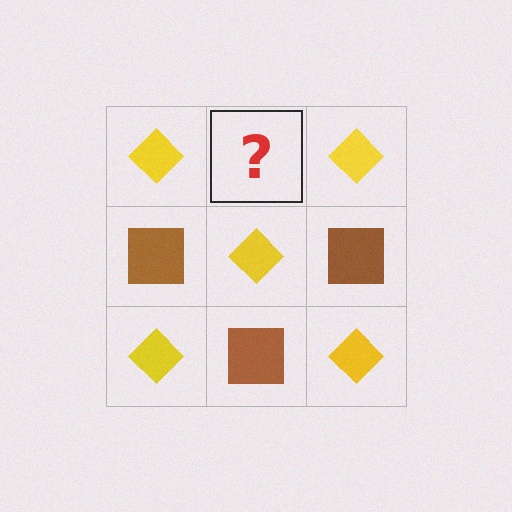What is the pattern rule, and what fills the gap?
The rule is that it alternates yellow diamond and brown square in a checkerboard pattern. The gap should be filled with a brown square.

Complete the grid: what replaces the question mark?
The question mark should be replaced with a brown square.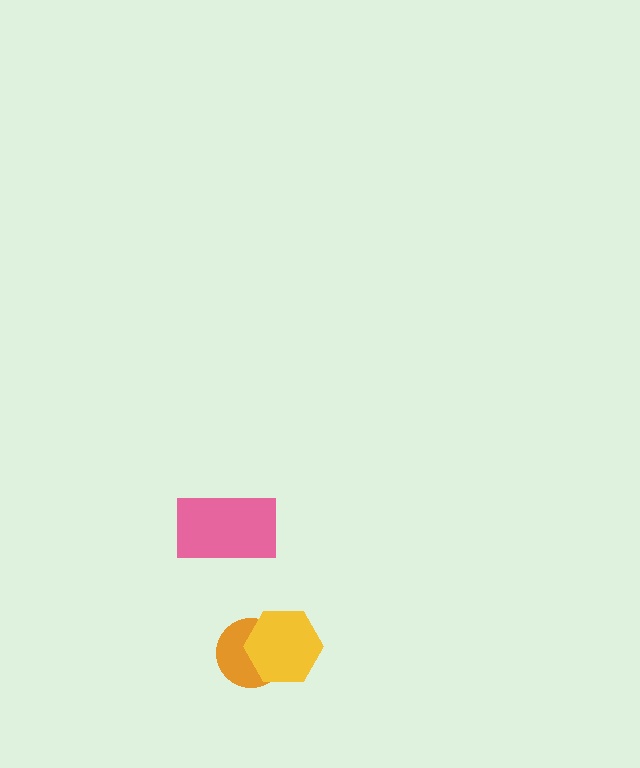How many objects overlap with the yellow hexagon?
1 object overlaps with the yellow hexagon.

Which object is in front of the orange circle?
The yellow hexagon is in front of the orange circle.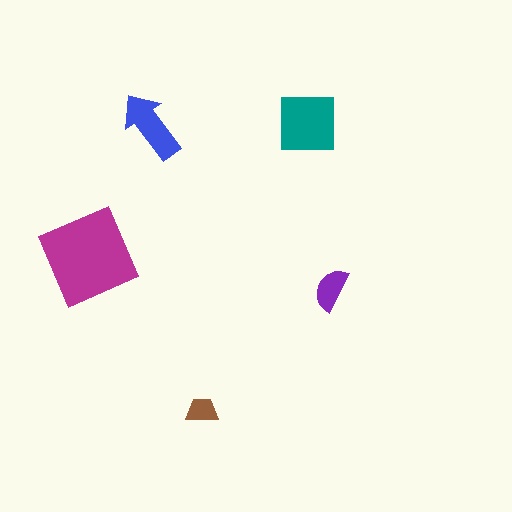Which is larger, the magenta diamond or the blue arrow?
The magenta diamond.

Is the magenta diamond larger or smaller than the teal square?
Larger.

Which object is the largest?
The magenta diamond.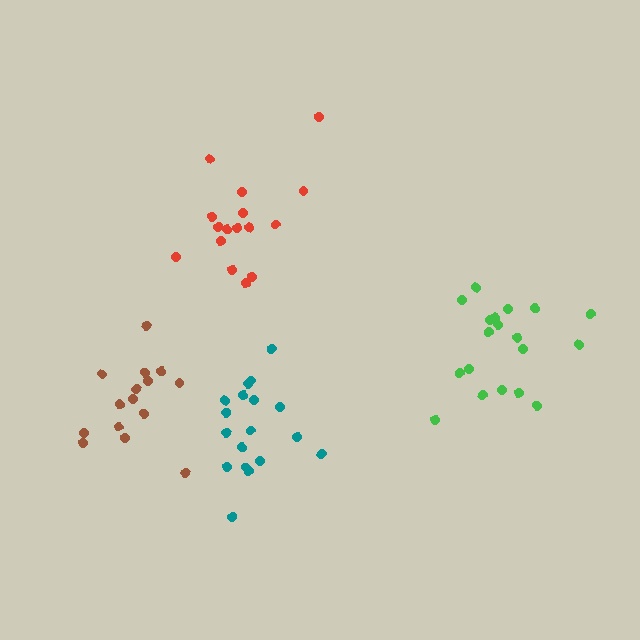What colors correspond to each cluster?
The clusters are colored: brown, red, teal, green.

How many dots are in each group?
Group 1: 15 dots, Group 2: 16 dots, Group 3: 18 dots, Group 4: 19 dots (68 total).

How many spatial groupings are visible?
There are 4 spatial groupings.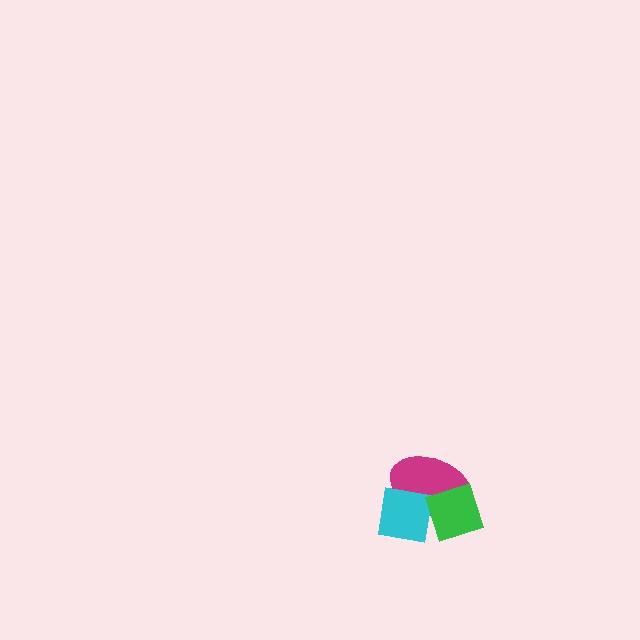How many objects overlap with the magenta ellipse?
2 objects overlap with the magenta ellipse.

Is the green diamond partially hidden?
No, no other shape covers it.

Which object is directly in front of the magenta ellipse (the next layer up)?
The cyan square is directly in front of the magenta ellipse.